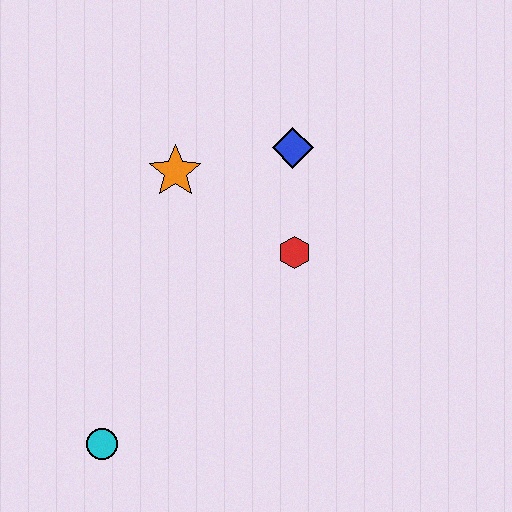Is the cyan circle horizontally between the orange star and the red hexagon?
No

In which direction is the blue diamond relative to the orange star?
The blue diamond is to the right of the orange star.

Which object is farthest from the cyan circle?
The blue diamond is farthest from the cyan circle.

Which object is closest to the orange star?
The blue diamond is closest to the orange star.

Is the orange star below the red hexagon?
No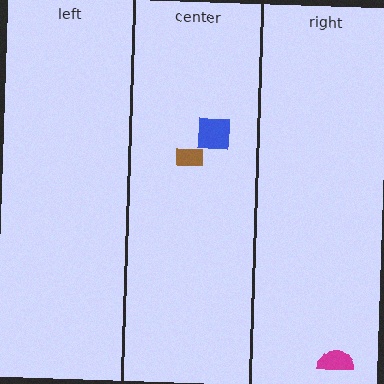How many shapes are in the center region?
2.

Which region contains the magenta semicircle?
The right region.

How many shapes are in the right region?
1.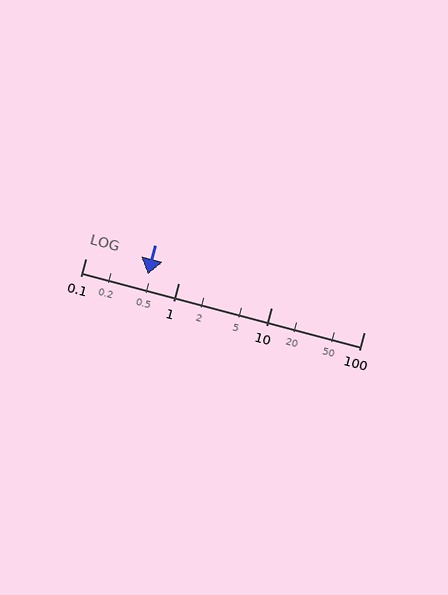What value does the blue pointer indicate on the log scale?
The pointer indicates approximately 0.47.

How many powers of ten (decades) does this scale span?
The scale spans 3 decades, from 0.1 to 100.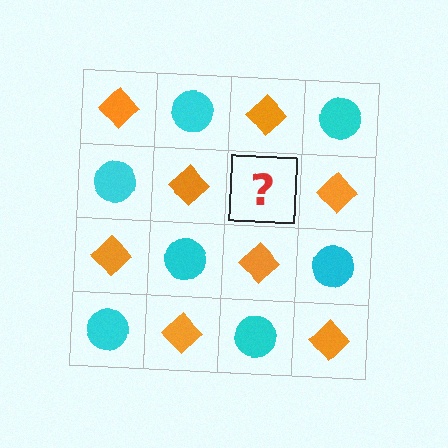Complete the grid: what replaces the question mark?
The question mark should be replaced with a cyan circle.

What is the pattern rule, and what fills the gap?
The rule is that it alternates orange diamond and cyan circle in a checkerboard pattern. The gap should be filled with a cyan circle.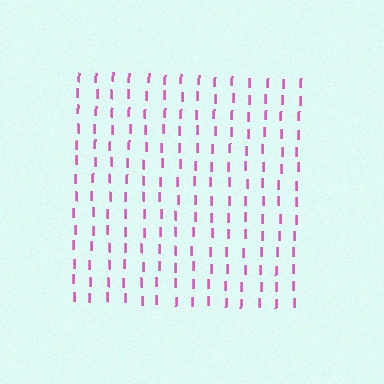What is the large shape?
The large shape is a square.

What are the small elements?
The small elements are letter I's.